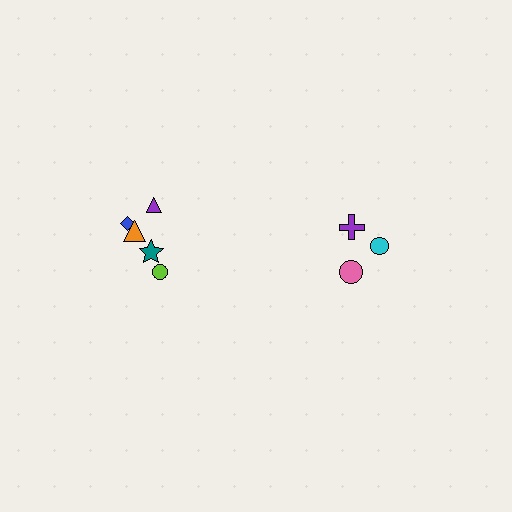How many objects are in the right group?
There are 3 objects.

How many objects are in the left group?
There are 5 objects.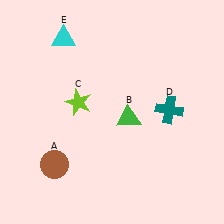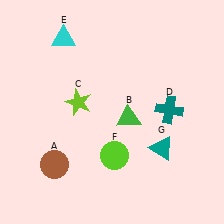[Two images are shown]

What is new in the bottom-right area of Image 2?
A lime circle (F) was added in the bottom-right area of Image 2.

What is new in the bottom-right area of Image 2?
A teal triangle (G) was added in the bottom-right area of Image 2.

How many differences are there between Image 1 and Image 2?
There are 2 differences between the two images.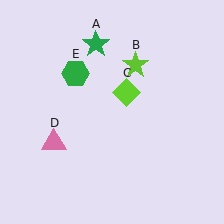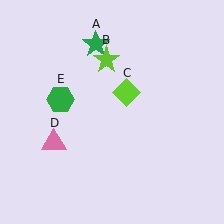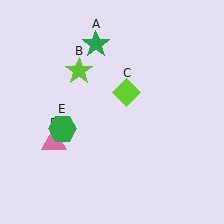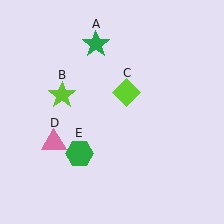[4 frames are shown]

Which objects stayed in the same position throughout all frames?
Green star (object A) and lime diamond (object C) and pink triangle (object D) remained stationary.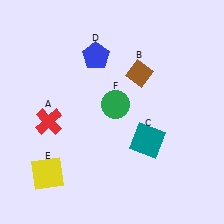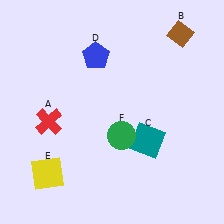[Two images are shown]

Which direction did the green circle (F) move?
The green circle (F) moved down.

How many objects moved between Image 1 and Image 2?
2 objects moved between the two images.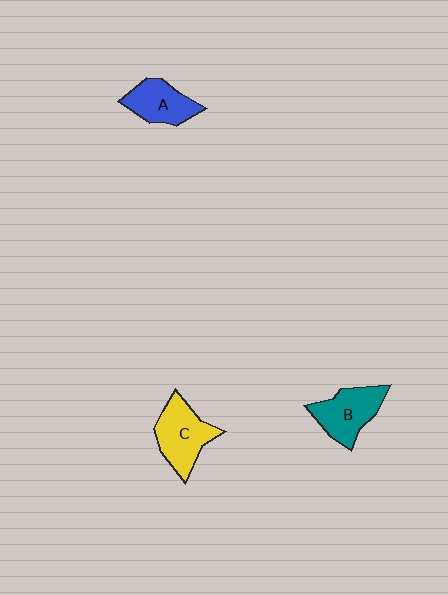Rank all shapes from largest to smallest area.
From largest to smallest: C (yellow), B (teal), A (blue).